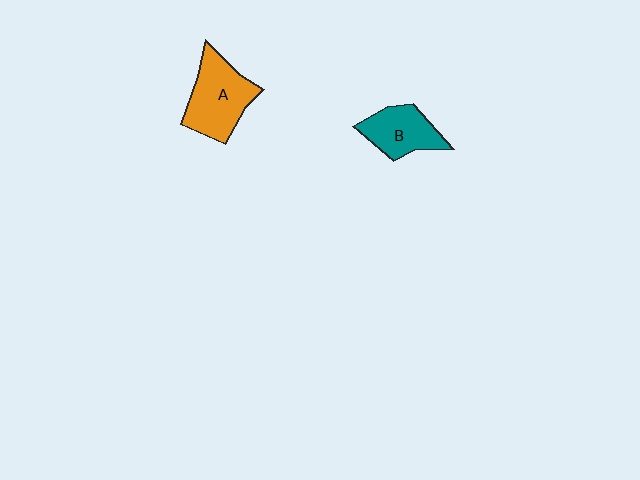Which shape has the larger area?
Shape A (orange).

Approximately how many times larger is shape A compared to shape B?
Approximately 1.4 times.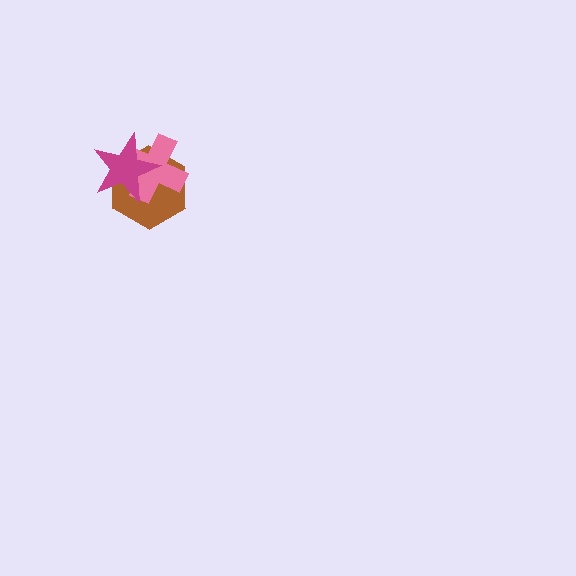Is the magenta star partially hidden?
No, no other shape covers it.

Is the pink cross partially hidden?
Yes, it is partially covered by another shape.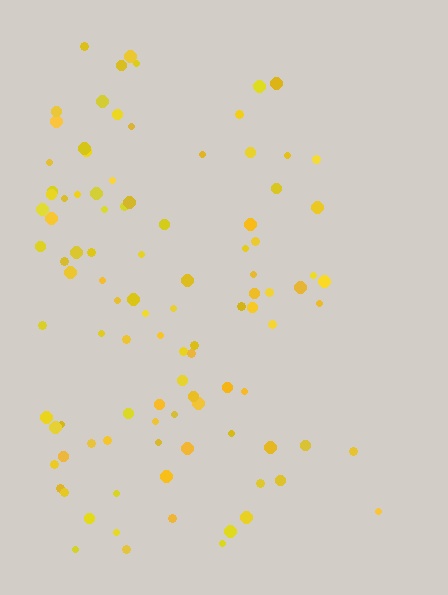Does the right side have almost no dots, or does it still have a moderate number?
Still a moderate number, just noticeably fewer than the left.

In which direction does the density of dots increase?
From right to left, with the left side densest.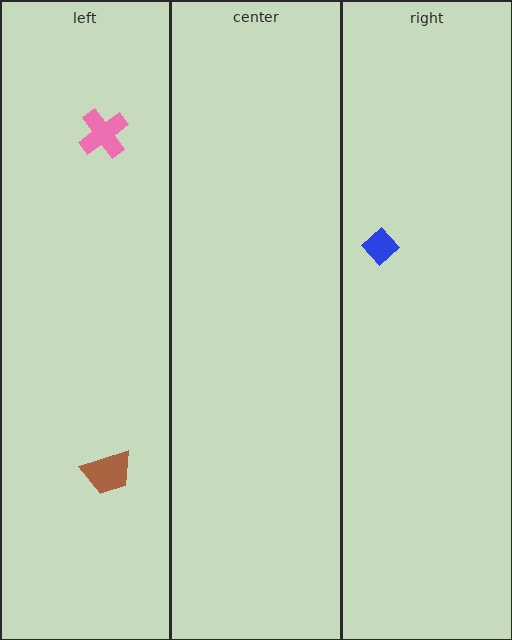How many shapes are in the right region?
1.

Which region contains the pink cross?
The left region.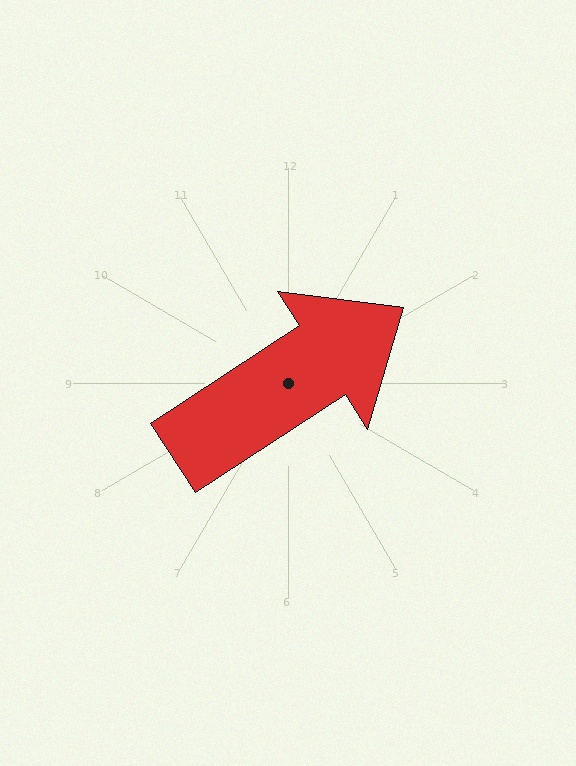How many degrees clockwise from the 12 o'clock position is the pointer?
Approximately 57 degrees.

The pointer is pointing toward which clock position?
Roughly 2 o'clock.